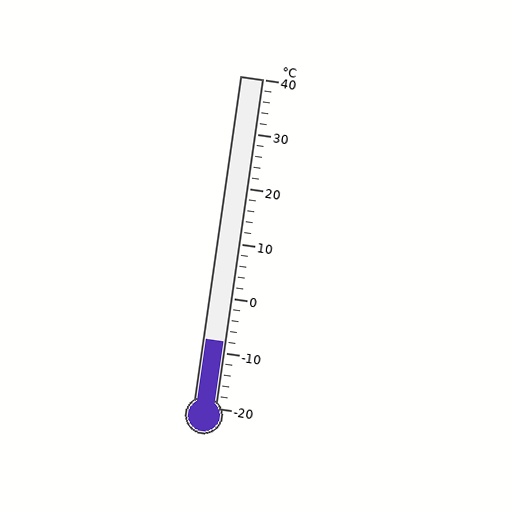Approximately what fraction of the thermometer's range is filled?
The thermometer is filled to approximately 20% of its range.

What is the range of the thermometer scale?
The thermometer scale ranges from -20°C to 40°C.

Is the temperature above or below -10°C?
The temperature is above -10°C.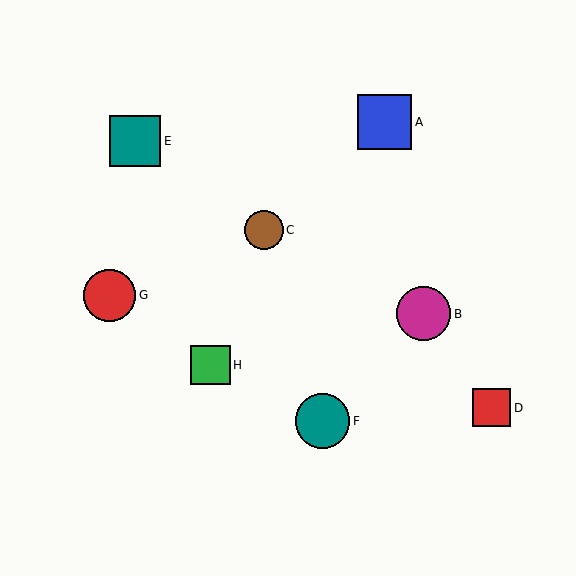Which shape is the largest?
The teal circle (labeled F) is the largest.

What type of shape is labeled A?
Shape A is a blue square.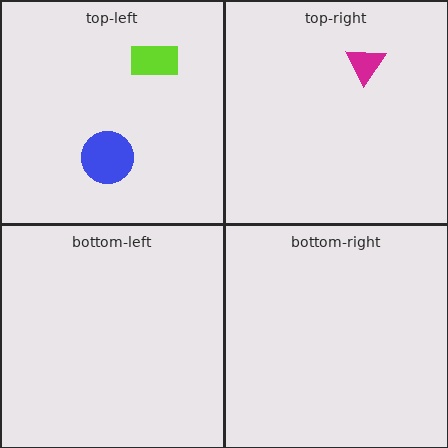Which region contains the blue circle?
The top-left region.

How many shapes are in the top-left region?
2.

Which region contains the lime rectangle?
The top-left region.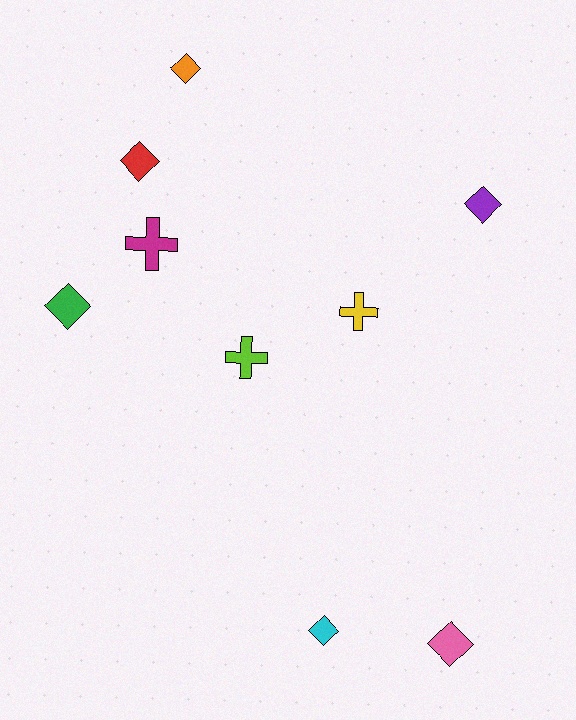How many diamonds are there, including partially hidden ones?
There are 6 diamonds.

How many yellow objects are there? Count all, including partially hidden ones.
There is 1 yellow object.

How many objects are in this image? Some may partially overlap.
There are 9 objects.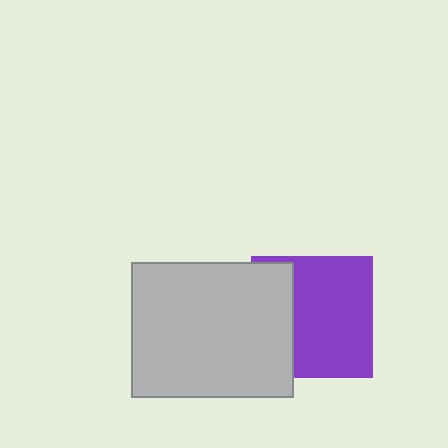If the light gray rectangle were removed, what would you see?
You would see the complete purple square.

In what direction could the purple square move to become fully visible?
The purple square could move right. That would shift it out from behind the light gray rectangle entirely.